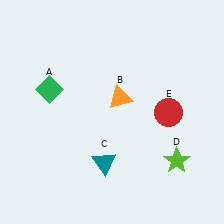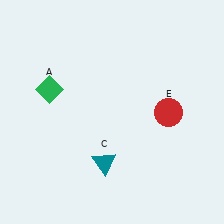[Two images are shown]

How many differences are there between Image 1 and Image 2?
There are 2 differences between the two images.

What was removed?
The orange triangle (B), the lime star (D) were removed in Image 2.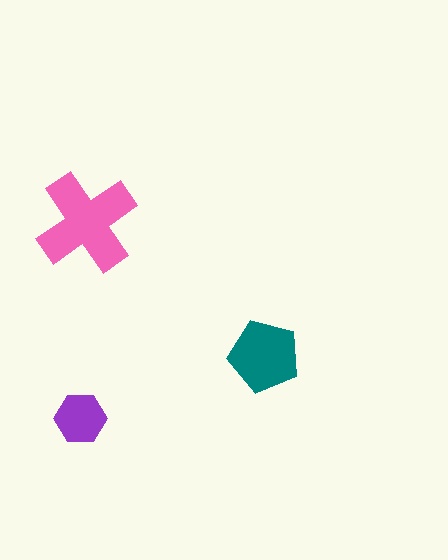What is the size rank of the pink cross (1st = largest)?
1st.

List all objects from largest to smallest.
The pink cross, the teal pentagon, the purple hexagon.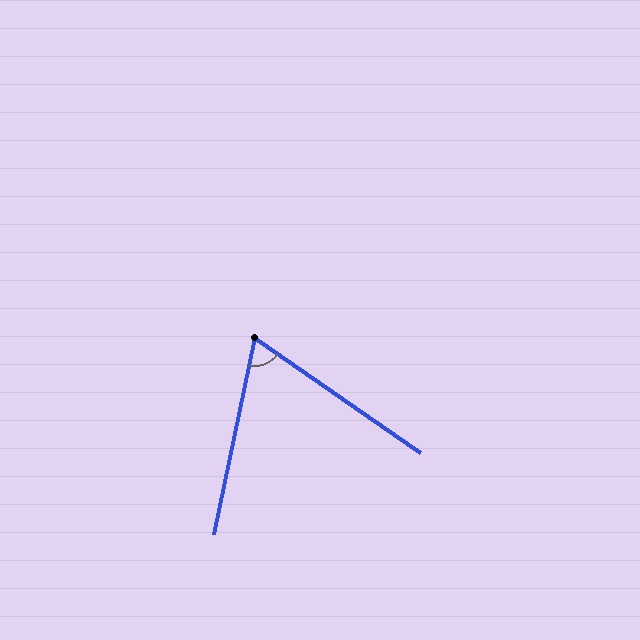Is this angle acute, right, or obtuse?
It is acute.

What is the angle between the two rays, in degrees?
Approximately 67 degrees.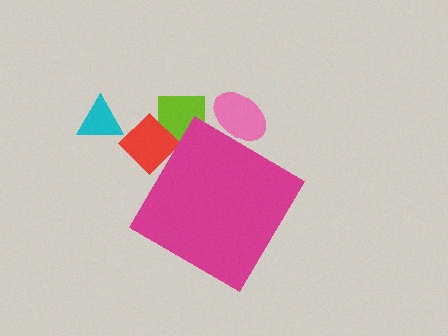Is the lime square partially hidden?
Yes, the lime square is partially hidden behind the magenta diamond.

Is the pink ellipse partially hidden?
Yes, the pink ellipse is partially hidden behind the magenta diamond.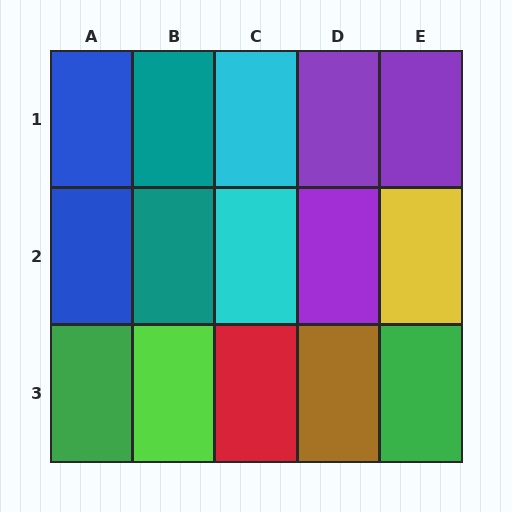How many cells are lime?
1 cell is lime.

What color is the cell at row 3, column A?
Green.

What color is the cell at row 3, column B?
Lime.